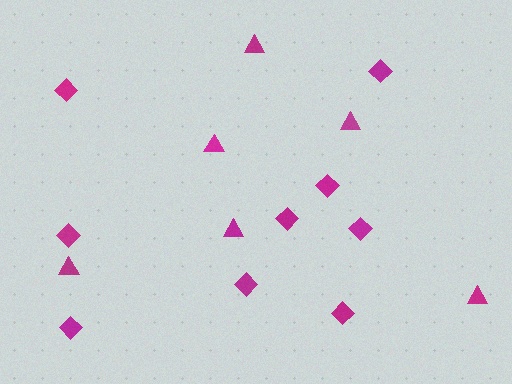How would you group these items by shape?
There are 2 groups: one group of triangles (6) and one group of diamonds (9).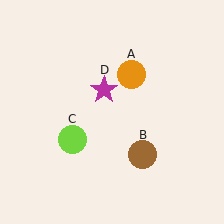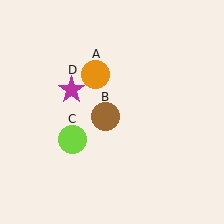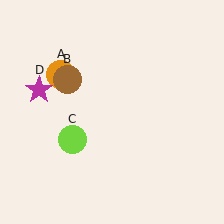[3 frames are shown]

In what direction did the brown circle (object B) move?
The brown circle (object B) moved up and to the left.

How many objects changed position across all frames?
3 objects changed position: orange circle (object A), brown circle (object B), magenta star (object D).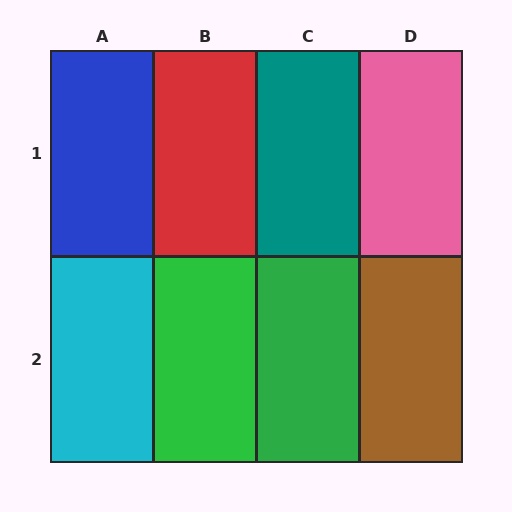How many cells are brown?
1 cell is brown.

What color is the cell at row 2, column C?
Green.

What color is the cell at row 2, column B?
Green.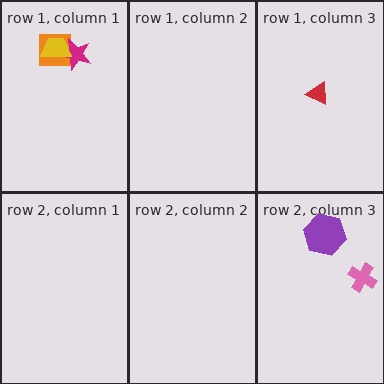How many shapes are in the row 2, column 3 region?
2.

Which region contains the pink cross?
The row 2, column 3 region.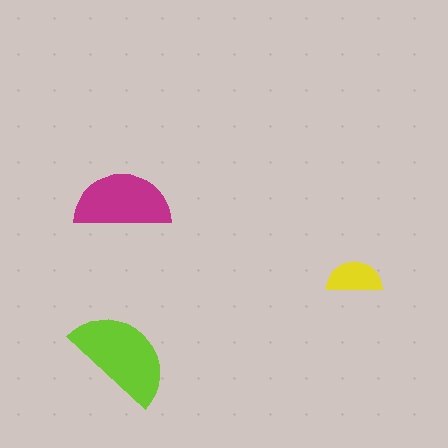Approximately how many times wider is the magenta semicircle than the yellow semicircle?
About 1.5 times wider.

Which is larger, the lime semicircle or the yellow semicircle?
The lime one.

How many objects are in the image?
There are 3 objects in the image.